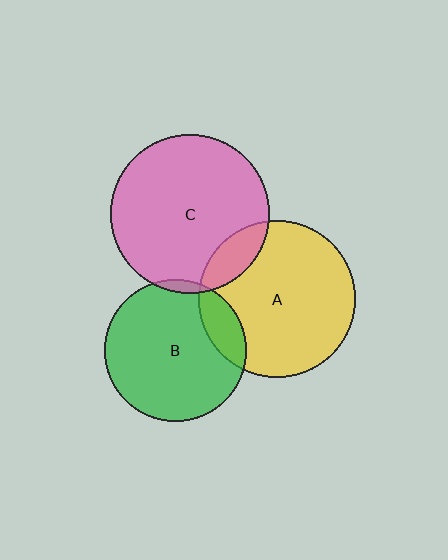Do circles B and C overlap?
Yes.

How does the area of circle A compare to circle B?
Approximately 1.2 times.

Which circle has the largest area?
Circle C (pink).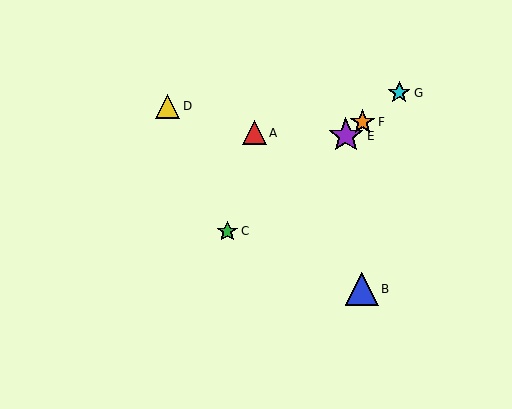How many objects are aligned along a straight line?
4 objects (C, E, F, G) are aligned along a straight line.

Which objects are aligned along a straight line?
Objects C, E, F, G are aligned along a straight line.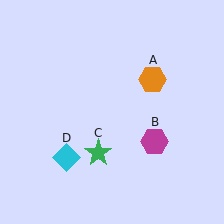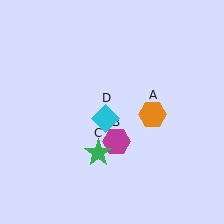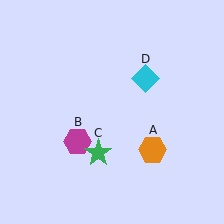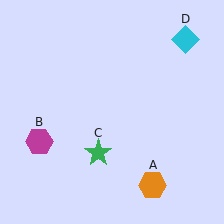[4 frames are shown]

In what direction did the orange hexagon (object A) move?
The orange hexagon (object A) moved down.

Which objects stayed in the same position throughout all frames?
Green star (object C) remained stationary.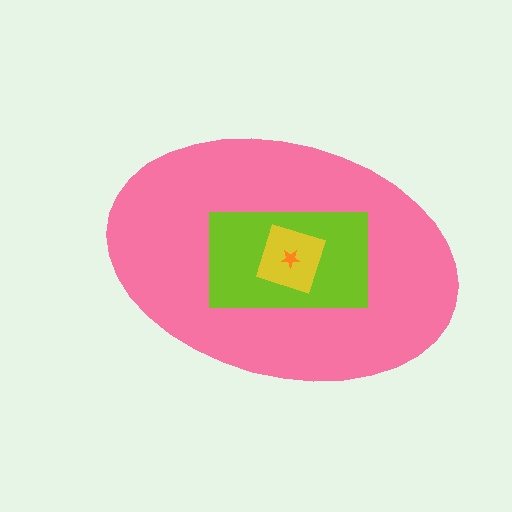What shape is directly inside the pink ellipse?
The lime rectangle.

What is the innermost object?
The orange star.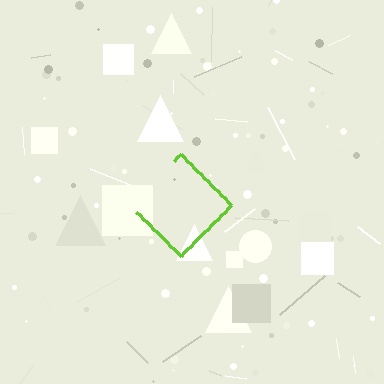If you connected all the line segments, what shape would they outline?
They would outline a diamond.